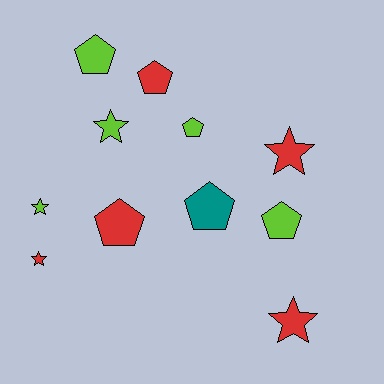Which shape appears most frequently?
Pentagon, with 6 objects.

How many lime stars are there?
There are 2 lime stars.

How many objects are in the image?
There are 11 objects.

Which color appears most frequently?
Red, with 5 objects.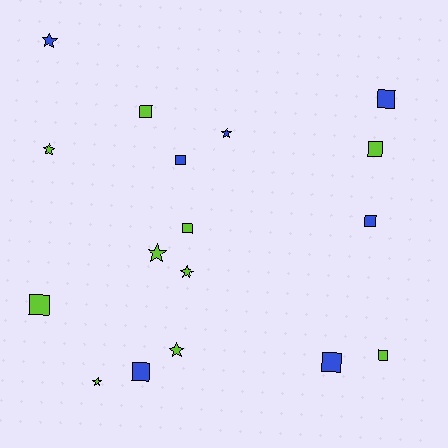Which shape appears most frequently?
Square, with 10 objects.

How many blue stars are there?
There are 2 blue stars.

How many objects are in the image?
There are 17 objects.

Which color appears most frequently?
Lime, with 10 objects.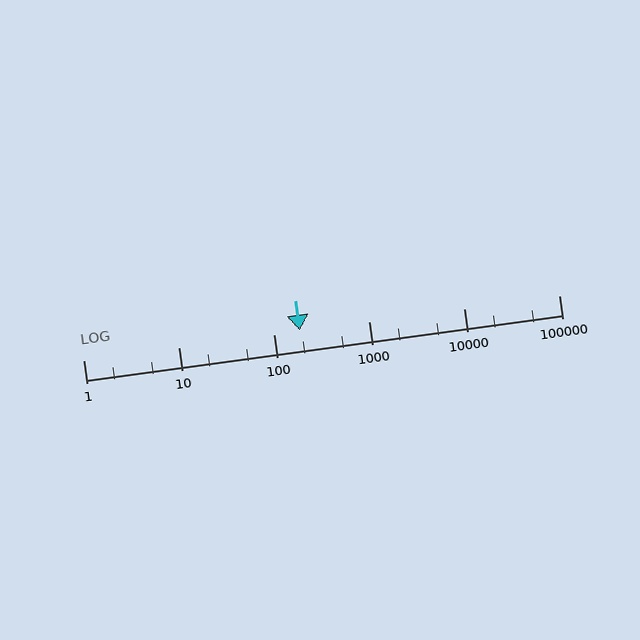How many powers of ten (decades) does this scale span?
The scale spans 5 decades, from 1 to 100000.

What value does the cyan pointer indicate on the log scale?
The pointer indicates approximately 190.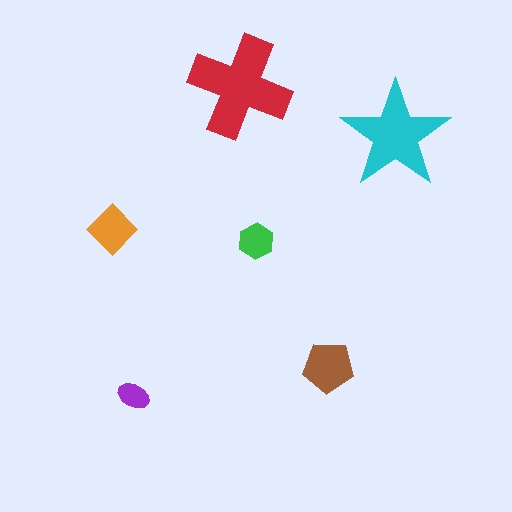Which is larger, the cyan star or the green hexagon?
The cyan star.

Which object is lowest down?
The purple ellipse is bottommost.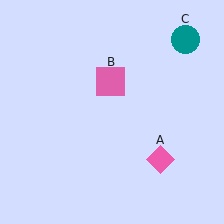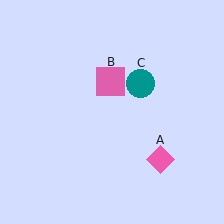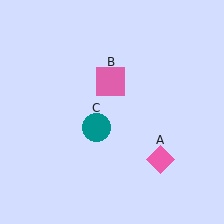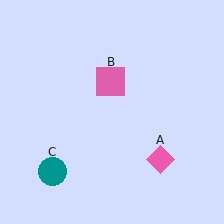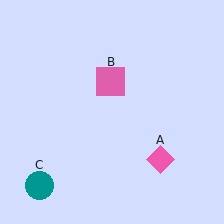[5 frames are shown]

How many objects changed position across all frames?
1 object changed position: teal circle (object C).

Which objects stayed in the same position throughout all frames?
Pink diamond (object A) and pink square (object B) remained stationary.